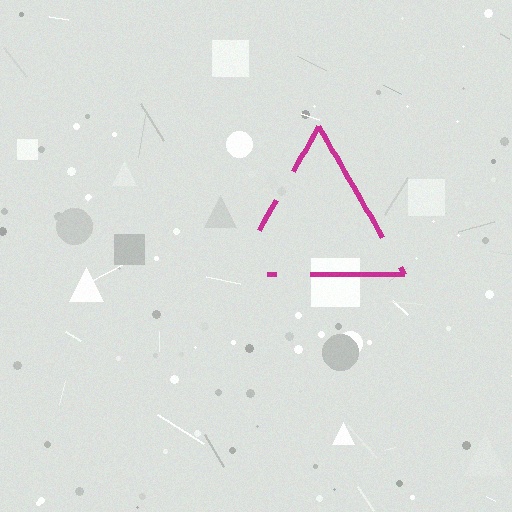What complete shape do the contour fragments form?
The contour fragments form a triangle.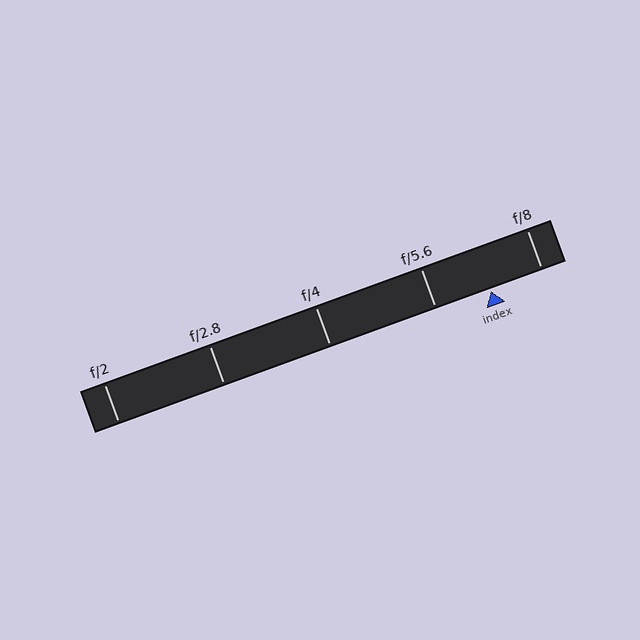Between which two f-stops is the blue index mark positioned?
The index mark is between f/5.6 and f/8.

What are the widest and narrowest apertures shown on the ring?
The widest aperture shown is f/2 and the narrowest is f/8.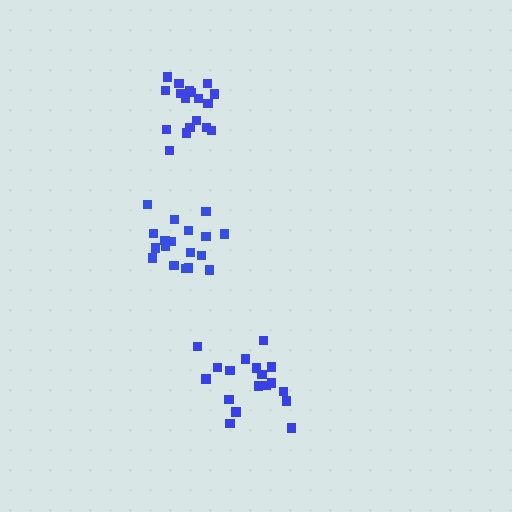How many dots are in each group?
Group 1: 19 dots, Group 2: 18 dots, Group 3: 18 dots (55 total).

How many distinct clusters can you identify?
There are 3 distinct clusters.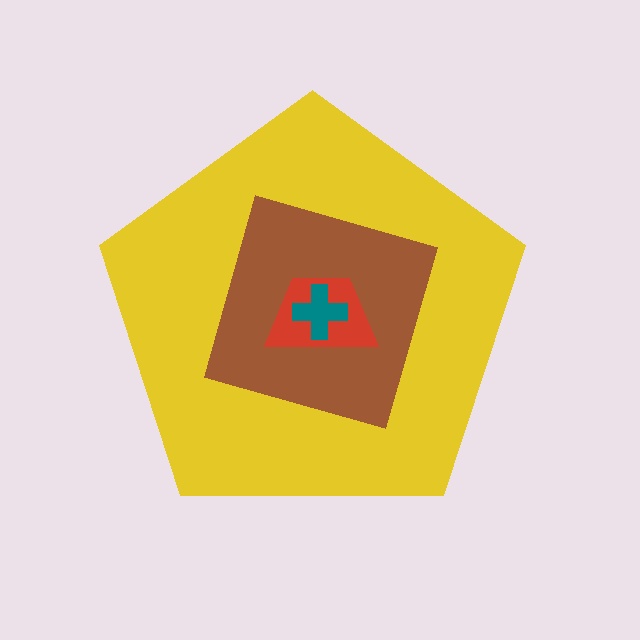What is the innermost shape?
The teal cross.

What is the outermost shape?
The yellow pentagon.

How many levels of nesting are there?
4.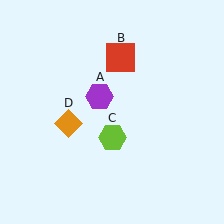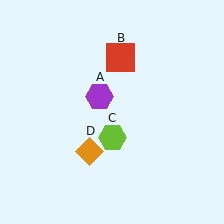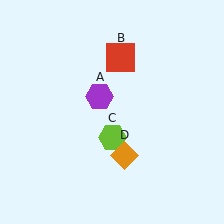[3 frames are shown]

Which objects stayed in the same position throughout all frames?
Purple hexagon (object A) and red square (object B) and lime hexagon (object C) remained stationary.